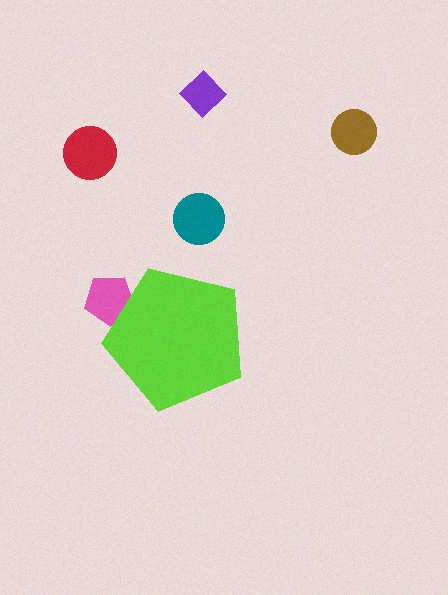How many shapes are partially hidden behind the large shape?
1 shape is partially hidden.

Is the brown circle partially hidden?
No, the brown circle is fully visible.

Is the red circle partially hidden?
No, the red circle is fully visible.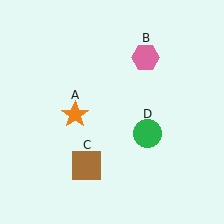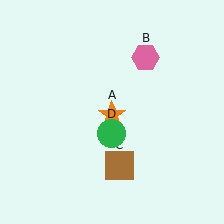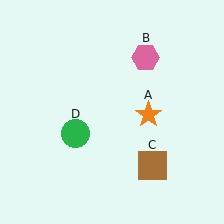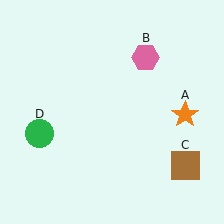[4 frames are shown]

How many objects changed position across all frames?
3 objects changed position: orange star (object A), brown square (object C), green circle (object D).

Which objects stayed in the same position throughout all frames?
Pink hexagon (object B) remained stationary.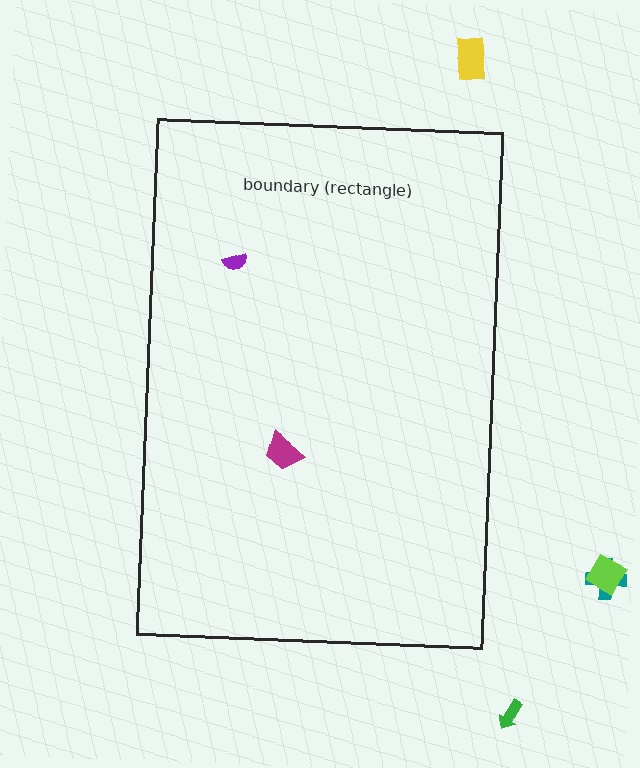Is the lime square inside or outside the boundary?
Outside.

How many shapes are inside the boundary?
2 inside, 4 outside.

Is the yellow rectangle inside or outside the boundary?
Outside.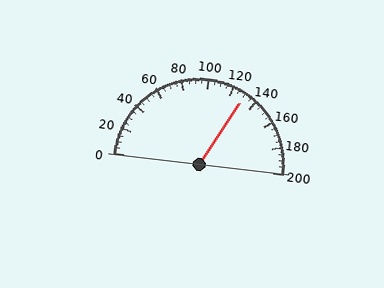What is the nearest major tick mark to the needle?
The nearest major tick mark is 120.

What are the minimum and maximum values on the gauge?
The gauge ranges from 0 to 200.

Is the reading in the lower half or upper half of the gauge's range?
The reading is in the upper half of the range (0 to 200).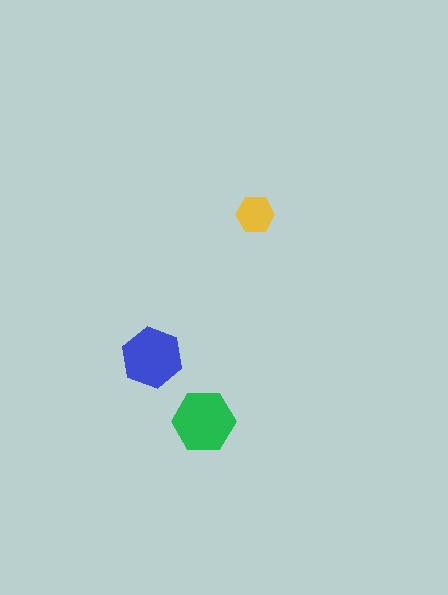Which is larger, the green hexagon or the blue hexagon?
The green one.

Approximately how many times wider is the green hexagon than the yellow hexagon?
About 1.5 times wider.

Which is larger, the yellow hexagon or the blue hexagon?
The blue one.